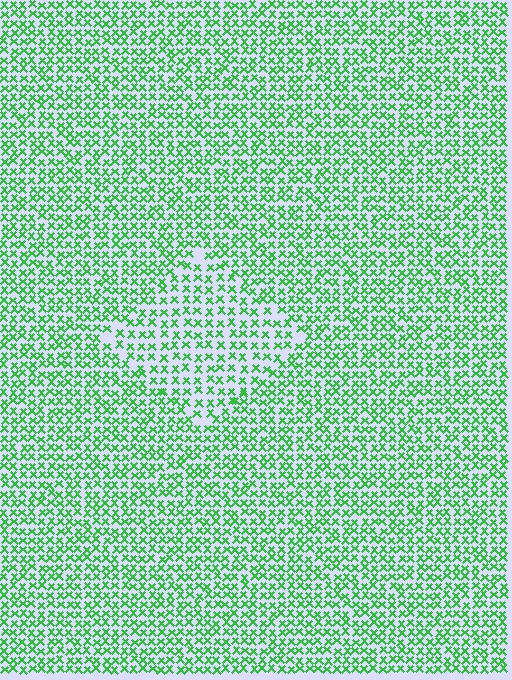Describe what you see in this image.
The image contains small green elements arranged at two different densities. A diamond-shaped region is visible where the elements are less densely packed than the surrounding area.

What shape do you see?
I see a diamond.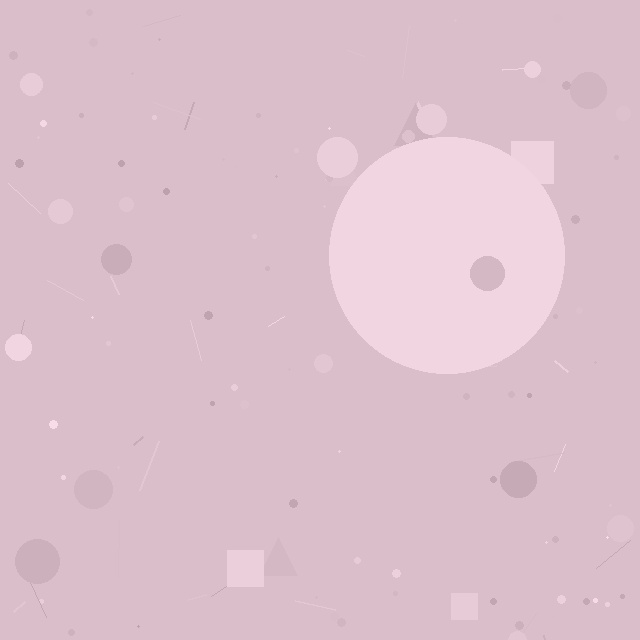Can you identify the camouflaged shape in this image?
The camouflaged shape is a circle.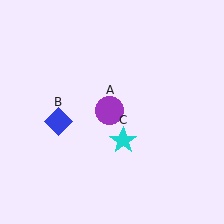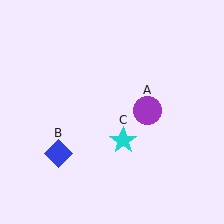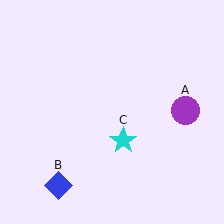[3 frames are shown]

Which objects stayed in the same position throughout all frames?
Cyan star (object C) remained stationary.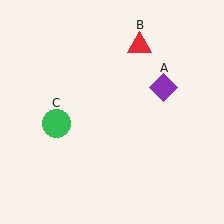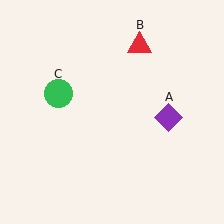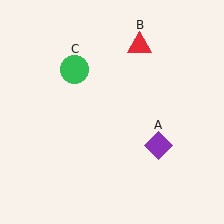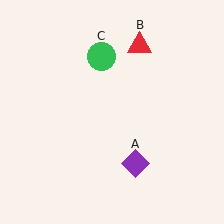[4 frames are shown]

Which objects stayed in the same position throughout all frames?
Red triangle (object B) remained stationary.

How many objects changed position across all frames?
2 objects changed position: purple diamond (object A), green circle (object C).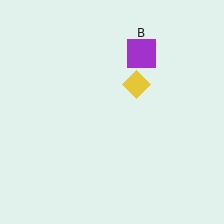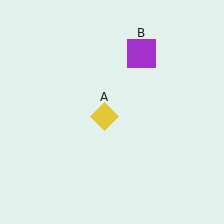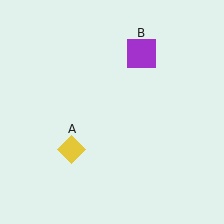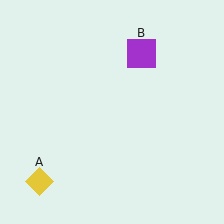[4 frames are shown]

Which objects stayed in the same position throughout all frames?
Purple square (object B) remained stationary.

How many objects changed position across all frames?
1 object changed position: yellow diamond (object A).